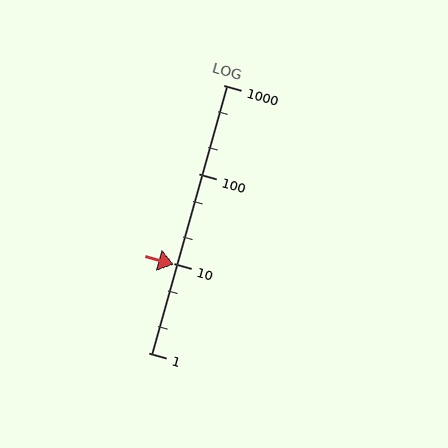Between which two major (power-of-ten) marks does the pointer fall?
The pointer is between 1 and 10.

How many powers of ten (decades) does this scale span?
The scale spans 3 decades, from 1 to 1000.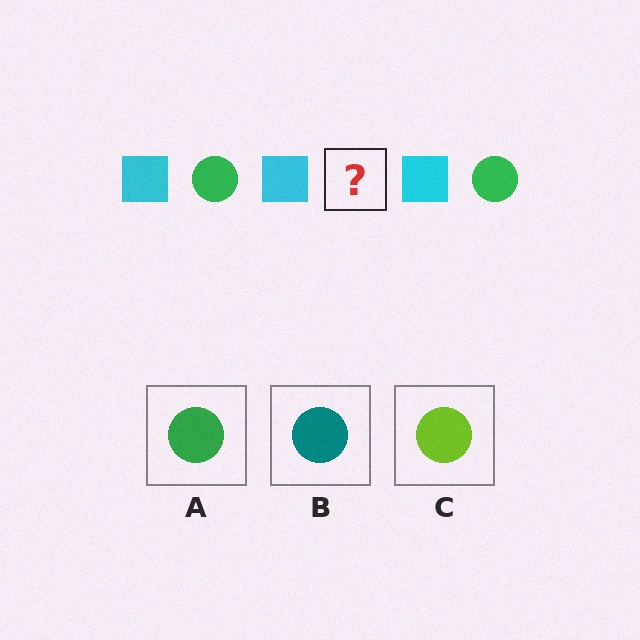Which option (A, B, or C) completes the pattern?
A.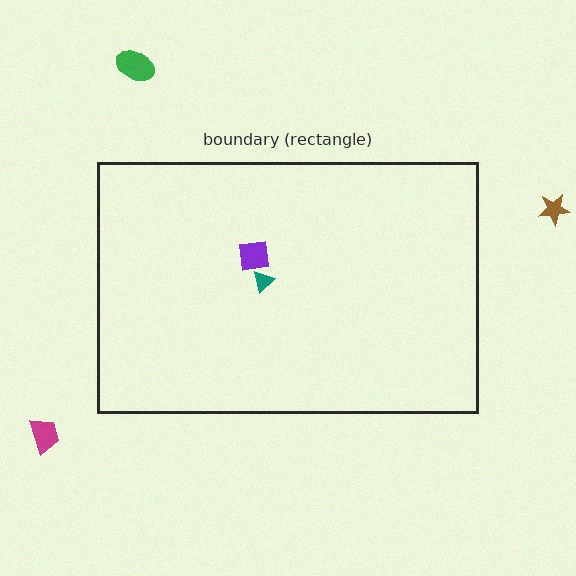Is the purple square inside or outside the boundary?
Inside.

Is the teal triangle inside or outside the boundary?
Inside.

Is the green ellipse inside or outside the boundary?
Outside.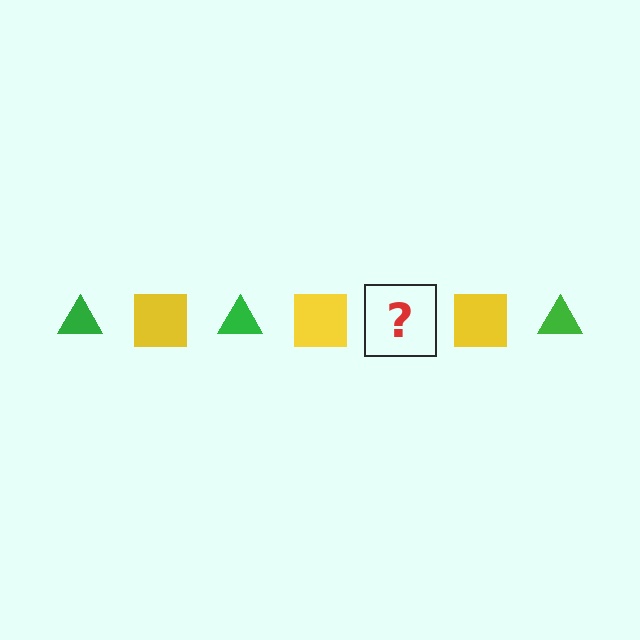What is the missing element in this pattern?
The missing element is a green triangle.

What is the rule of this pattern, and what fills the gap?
The rule is that the pattern alternates between green triangle and yellow square. The gap should be filled with a green triangle.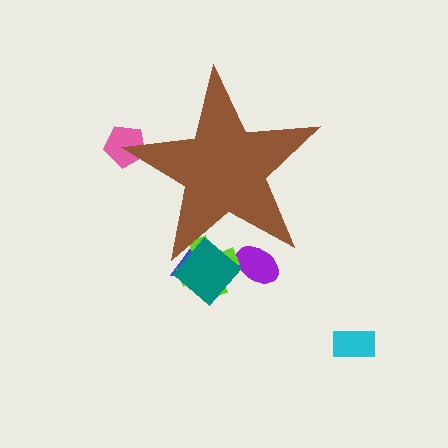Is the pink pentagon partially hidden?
Yes, the pink pentagon is partially hidden behind the brown star.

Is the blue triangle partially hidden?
Yes, the blue triangle is partially hidden behind the brown star.